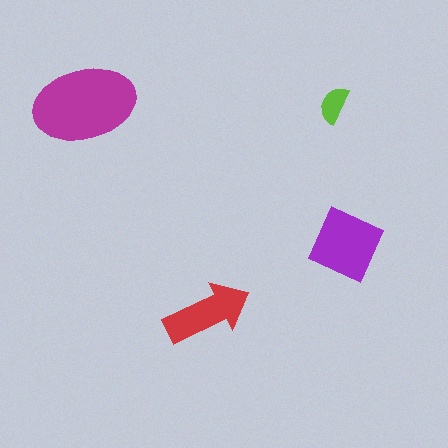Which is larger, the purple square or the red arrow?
The purple square.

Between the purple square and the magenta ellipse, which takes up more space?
The magenta ellipse.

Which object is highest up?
The lime semicircle is topmost.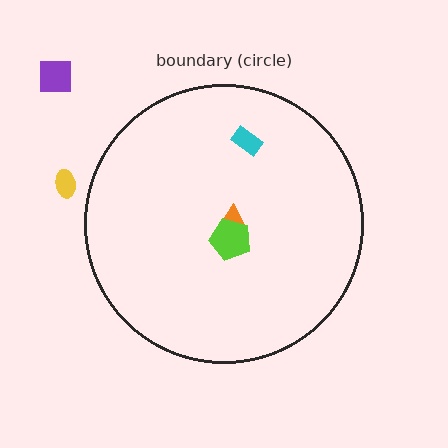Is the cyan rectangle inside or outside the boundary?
Inside.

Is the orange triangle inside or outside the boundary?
Inside.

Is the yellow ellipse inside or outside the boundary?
Outside.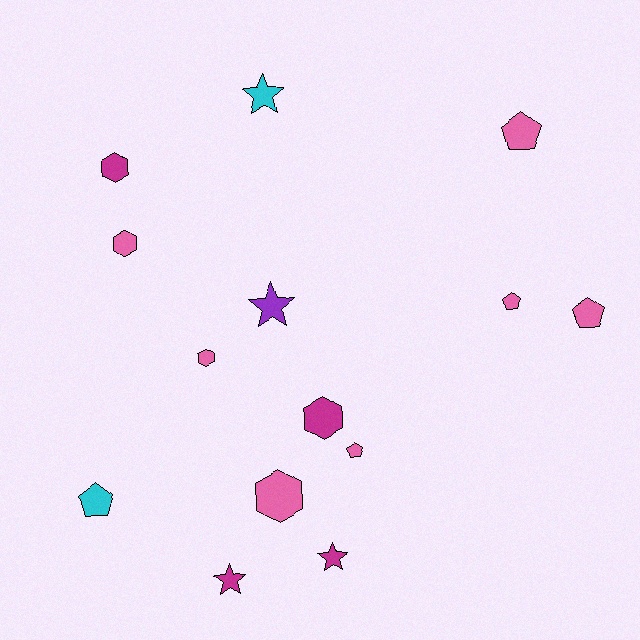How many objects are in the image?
There are 14 objects.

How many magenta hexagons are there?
There are 2 magenta hexagons.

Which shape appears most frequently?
Hexagon, with 5 objects.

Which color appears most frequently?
Pink, with 7 objects.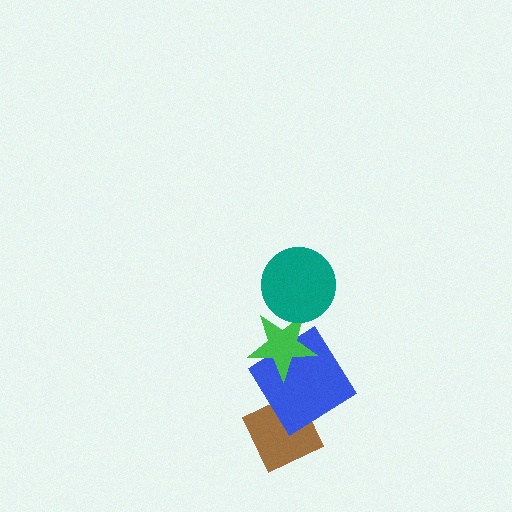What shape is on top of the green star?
The teal circle is on top of the green star.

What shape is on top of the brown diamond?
The blue diamond is on top of the brown diamond.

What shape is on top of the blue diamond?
The green star is on top of the blue diamond.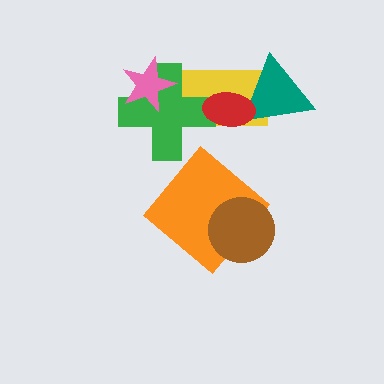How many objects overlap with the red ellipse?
3 objects overlap with the red ellipse.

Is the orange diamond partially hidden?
Yes, it is partially covered by another shape.